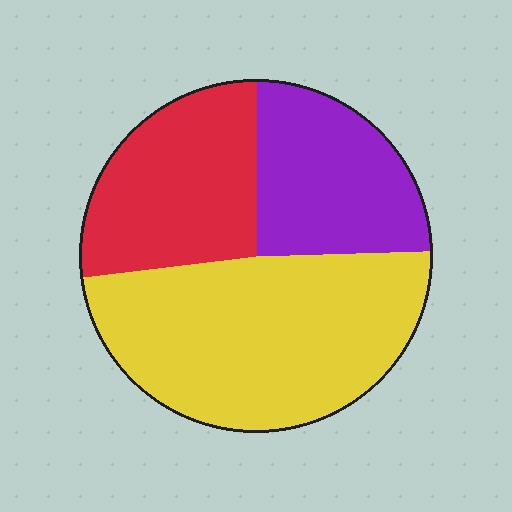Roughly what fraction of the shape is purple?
Purple covers 24% of the shape.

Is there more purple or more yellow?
Yellow.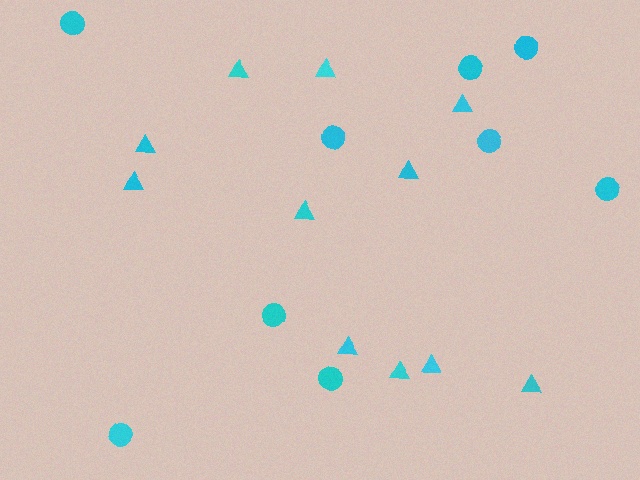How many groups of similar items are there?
There are 2 groups: one group of triangles (11) and one group of circles (9).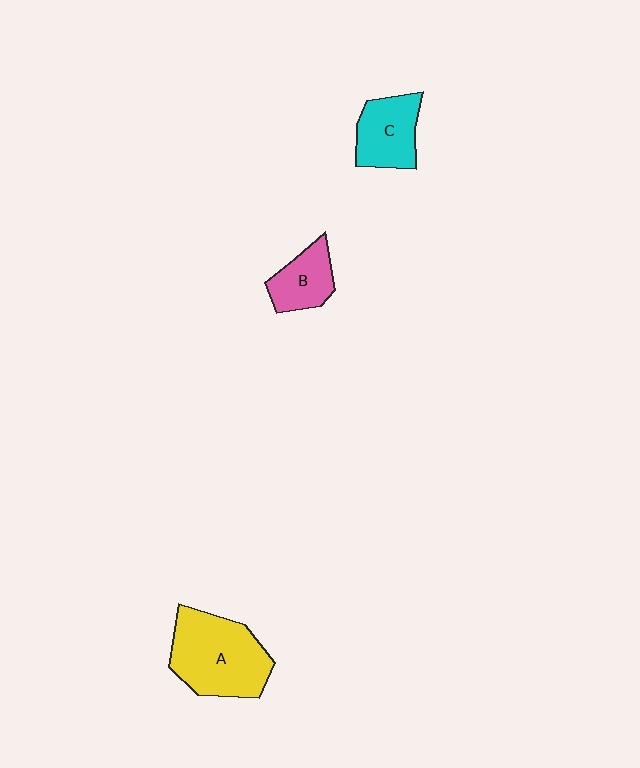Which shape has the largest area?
Shape A (yellow).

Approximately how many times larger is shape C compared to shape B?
Approximately 1.2 times.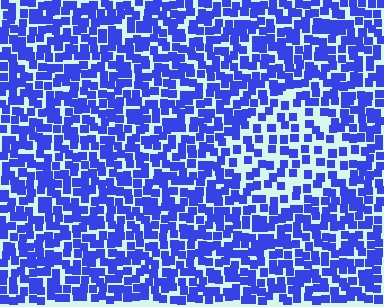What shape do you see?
I see a diamond.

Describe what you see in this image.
The image contains small blue elements arranged at two different densities. A diamond-shaped region is visible where the elements are less densely packed than the surrounding area.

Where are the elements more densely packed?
The elements are more densely packed outside the diamond boundary.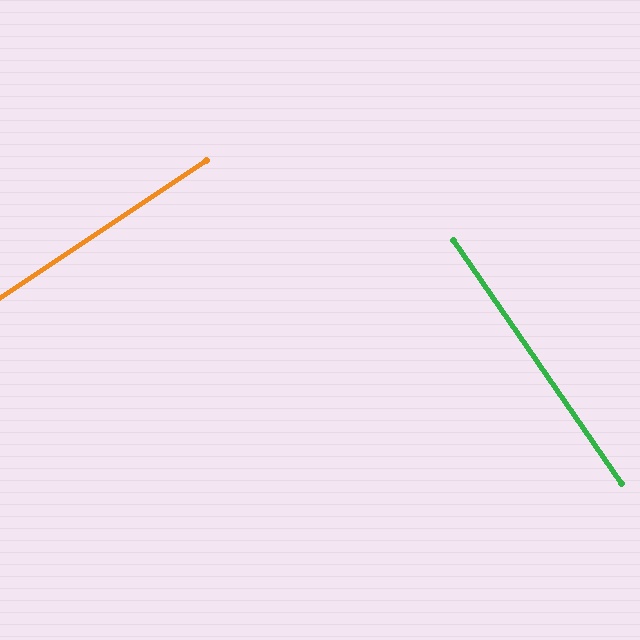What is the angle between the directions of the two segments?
Approximately 89 degrees.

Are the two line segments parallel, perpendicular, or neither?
Perpendicular — they meet at approximately 89°.